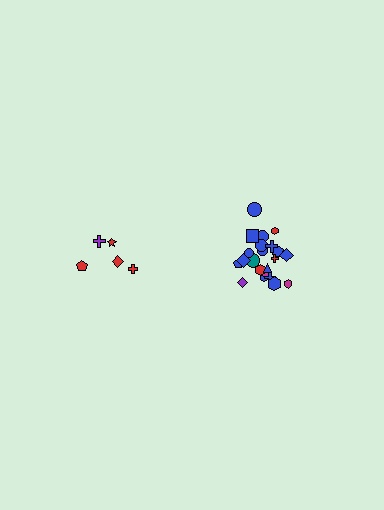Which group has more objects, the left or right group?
The right group.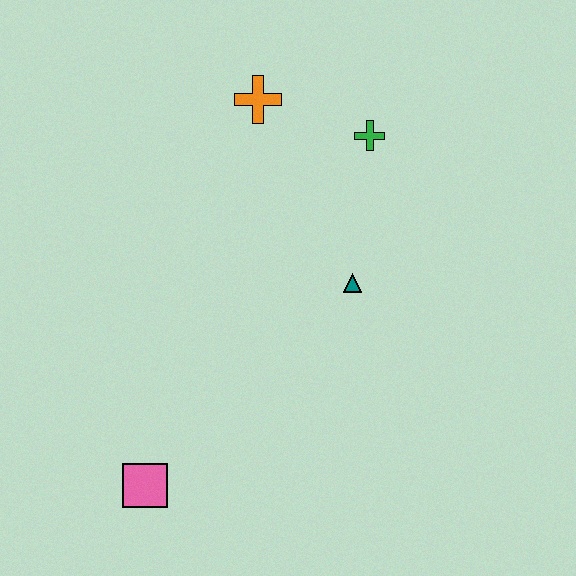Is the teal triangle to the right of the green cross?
No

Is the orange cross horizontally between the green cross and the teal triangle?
No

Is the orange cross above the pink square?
Yes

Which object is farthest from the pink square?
The green cross is farthest from the pink square.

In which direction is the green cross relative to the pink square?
The green cross is above the pink square.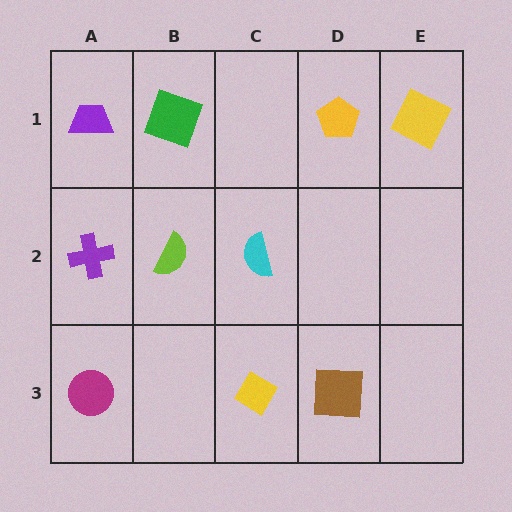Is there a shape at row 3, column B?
No, that cell is empty.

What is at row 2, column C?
A cyan semicircle.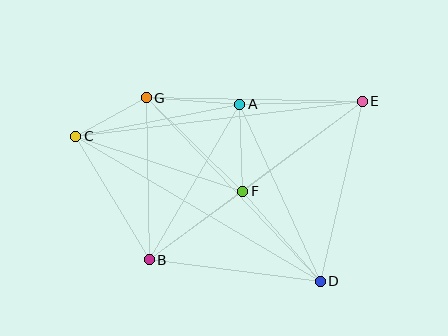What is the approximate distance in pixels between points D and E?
The distance between D and E is approximately 185 pixels.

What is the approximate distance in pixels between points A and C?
The distance between A and C is approximately 167 pixels.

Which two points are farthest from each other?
Points C and E are farthest from each other.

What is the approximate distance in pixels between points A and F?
The distance between A and F is approximately 87 pixels.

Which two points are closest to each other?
Points C and G are closest to each other.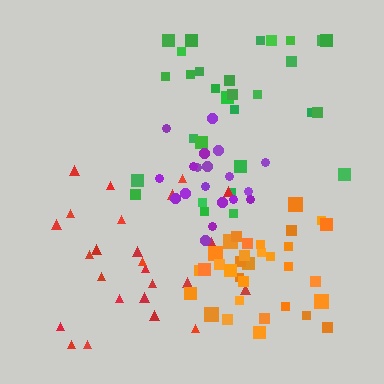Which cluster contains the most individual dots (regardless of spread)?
Orange (33).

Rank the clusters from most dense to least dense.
orange, purple, red, green.